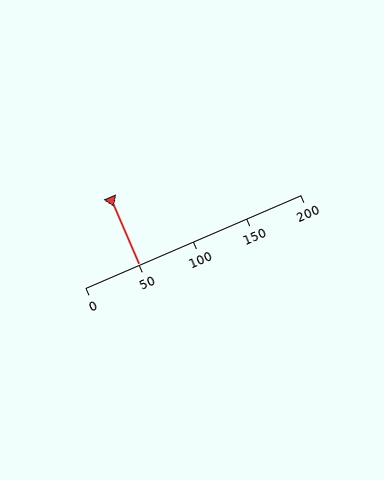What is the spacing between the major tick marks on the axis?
The major ticks are spaced 50 apart.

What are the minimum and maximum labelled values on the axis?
The axis runs from 0 to 200.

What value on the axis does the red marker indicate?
The marker indicates approximately 50.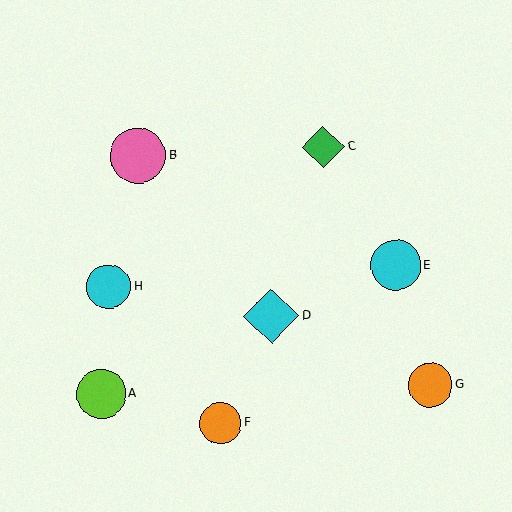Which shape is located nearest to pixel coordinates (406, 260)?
The cyan circle (labeled E) at (396, 265) is nearest to that location.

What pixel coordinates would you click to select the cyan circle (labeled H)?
Click at (109, 287) to select the cyan circle H.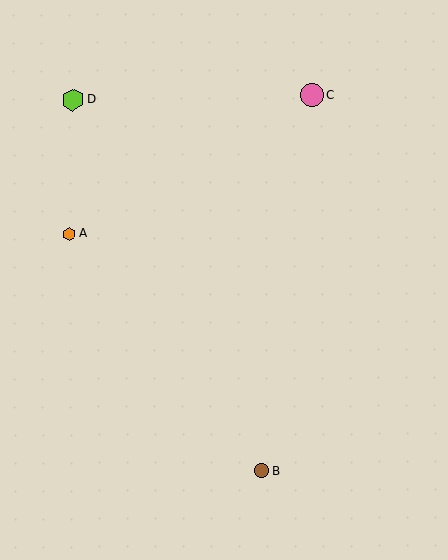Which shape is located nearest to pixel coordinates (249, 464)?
The brown circle (labeled B) at (261, 471) is nearest to that location.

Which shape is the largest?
The pink circle (labeled C) is the largest.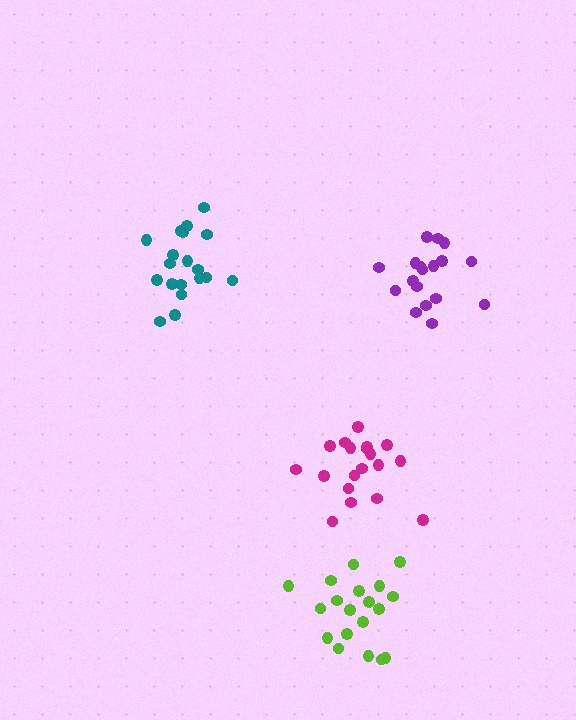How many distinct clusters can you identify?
There are 4 distinct clusters.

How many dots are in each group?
Group 1: 19 dots, Group 2: 19 dots, Group 3: 18 dots, Group 4: 19 dots (75 total).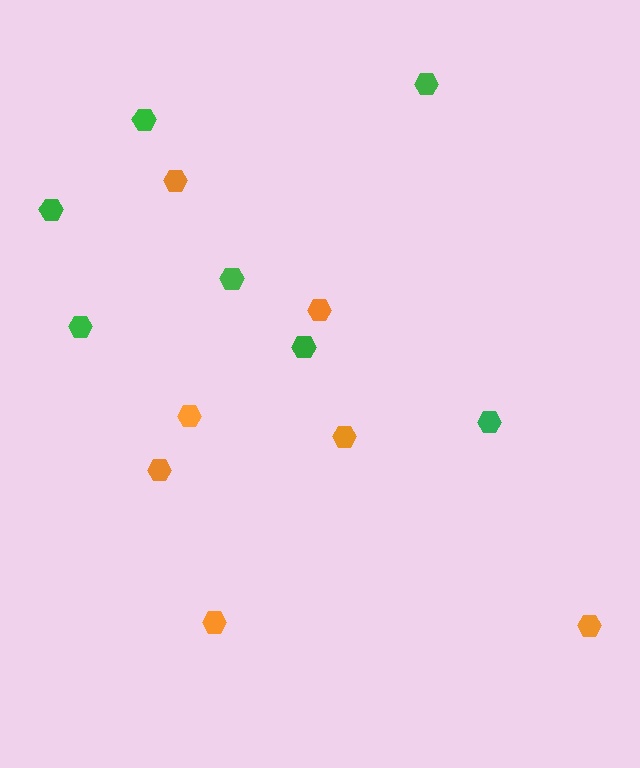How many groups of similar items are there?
There are 2 groups: one group of orange hexagons (7) and one group of green hexagons (7).